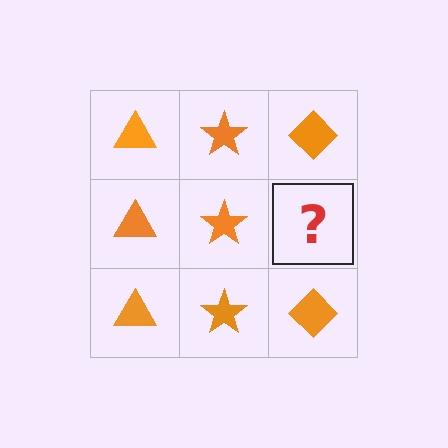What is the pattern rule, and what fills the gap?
The rule is that each column has a consistent shape. The gap should be filled with an orange diamond.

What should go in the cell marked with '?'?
The missing cell should contain an orange diamond.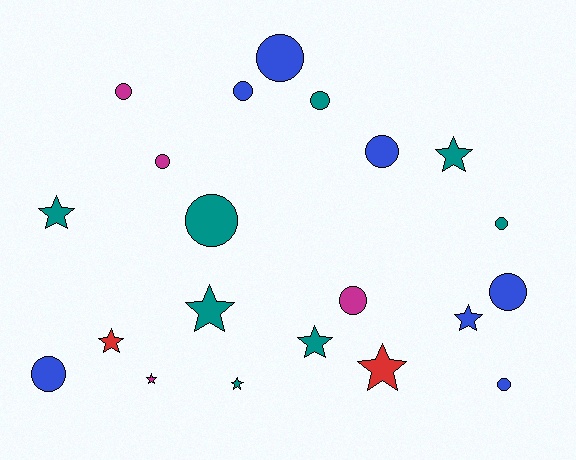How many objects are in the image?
There are 21 objects.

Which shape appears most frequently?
Circle, with 12 objects.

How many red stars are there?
There are 2 red stars.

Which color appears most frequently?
Teal, with 8 objects.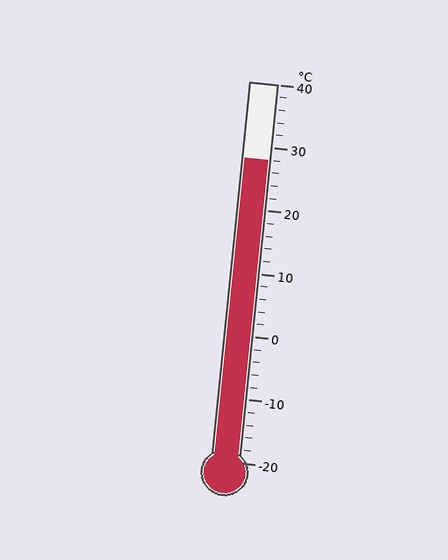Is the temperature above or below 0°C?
The temperature is above 0°C.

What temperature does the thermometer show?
The thermometer shows approximately 28°C.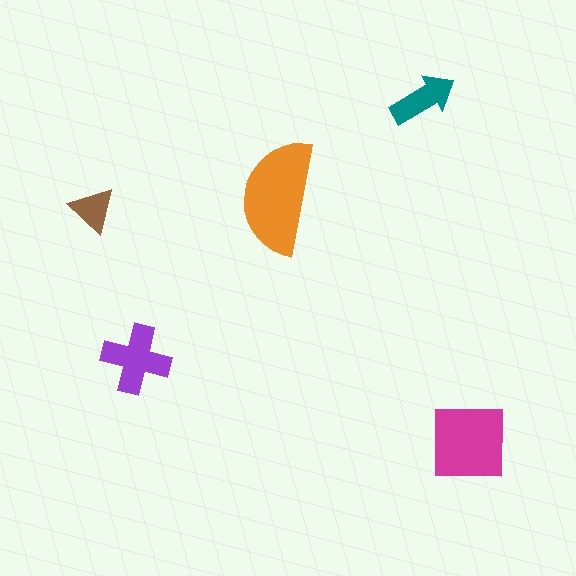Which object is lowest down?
The magenta square is bottommost.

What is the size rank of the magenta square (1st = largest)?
2nd.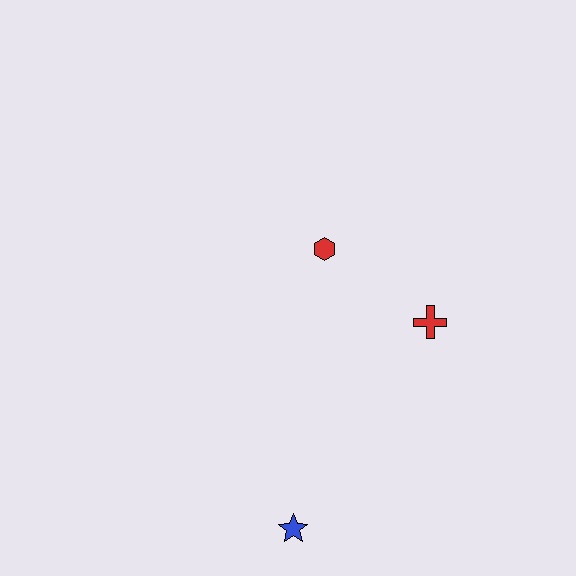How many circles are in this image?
There are no circles.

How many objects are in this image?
There are 3 objects.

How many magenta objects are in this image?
There are no magenta objects.